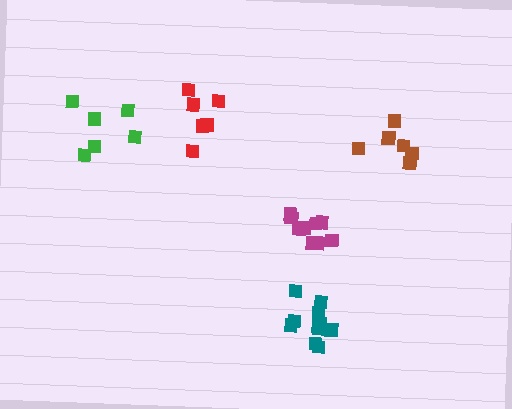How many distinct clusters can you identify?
There are 5 distinct clusters.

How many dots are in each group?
Group 1: 6 dots, Group 2: 6 dots, Group 3: 6 dots, Group 4: 9 dots, Group 5: 11 dots (38 total).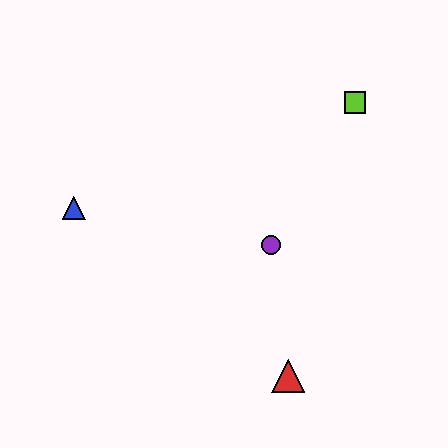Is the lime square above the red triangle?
Yes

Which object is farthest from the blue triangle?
The lime square is farthest from the blue triangle.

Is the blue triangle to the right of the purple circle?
No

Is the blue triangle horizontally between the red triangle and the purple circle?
No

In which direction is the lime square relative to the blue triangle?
The lime square is to the right of the blue triangle.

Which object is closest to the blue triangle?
The purple circle is closest to the blue triangle.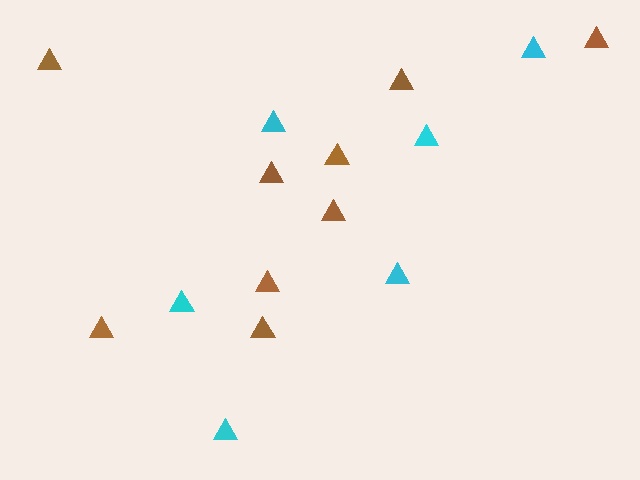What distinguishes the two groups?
There are 2 groups: one group of cyan triangles (6) and one group of brown triangles (9).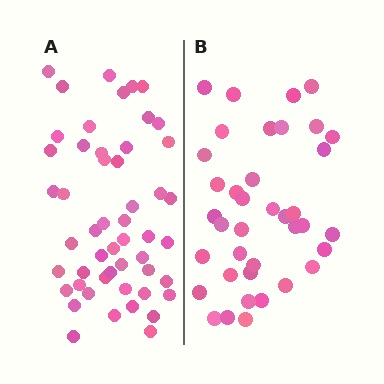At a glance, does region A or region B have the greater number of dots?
Region A (the left region) has more dots.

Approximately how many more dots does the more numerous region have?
Region A has approximately 15 more dots than region B.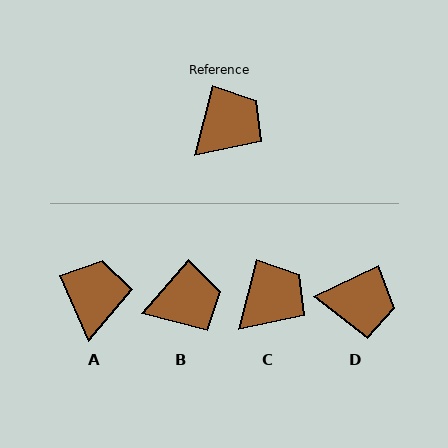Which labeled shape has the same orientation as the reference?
C.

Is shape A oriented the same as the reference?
No, it is off by about 38 degrees.